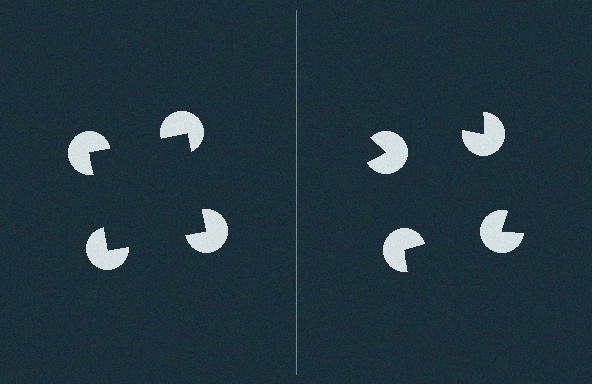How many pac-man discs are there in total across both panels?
8 — 4 on each side.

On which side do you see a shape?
An illusory square appears on the left side. On the right side the wedge cuts are rotated, so no coherent shape forms.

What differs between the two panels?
The pac-man discs are positioned identically on both sides; only the wedge orientations differ. On the left they align to a square; on the right they are misaligned.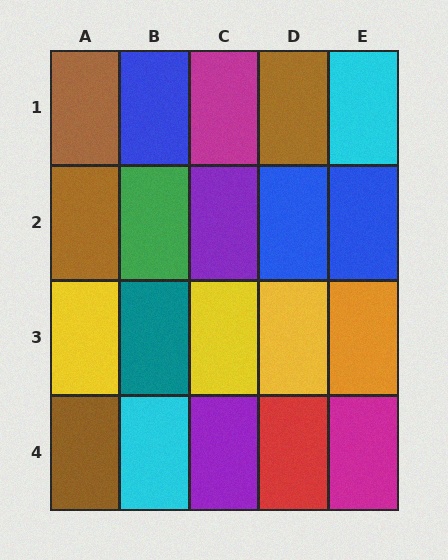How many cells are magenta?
2 cells are magenta.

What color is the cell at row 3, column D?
Yellow.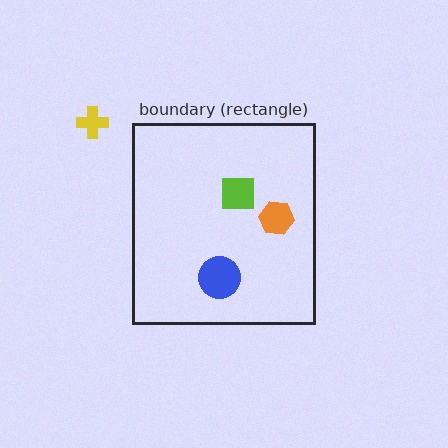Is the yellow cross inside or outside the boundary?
Outside.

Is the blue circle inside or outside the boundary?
Inside.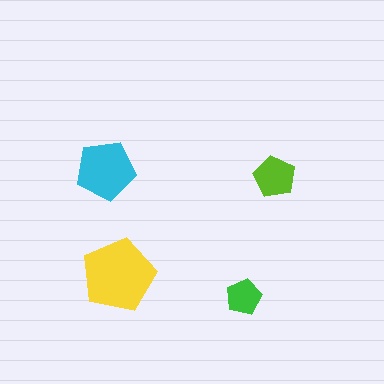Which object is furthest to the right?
The lime pentagon is rightmost.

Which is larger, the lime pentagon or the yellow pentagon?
The yellow one.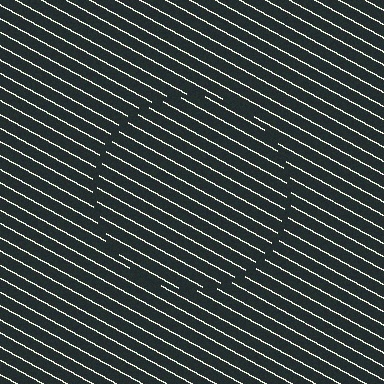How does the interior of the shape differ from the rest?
The interior of the shape contains the same grating, shifted by half a period — the contour is defined by the phase discontinuity where line-ends from the inner and outer gratings abut.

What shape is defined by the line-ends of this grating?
An illusory circle. The interior of the shape contains the same grating, shifted by half a period — the contour is defined by the phase discontinuity where line-ends from the inner and outer gratings abut.